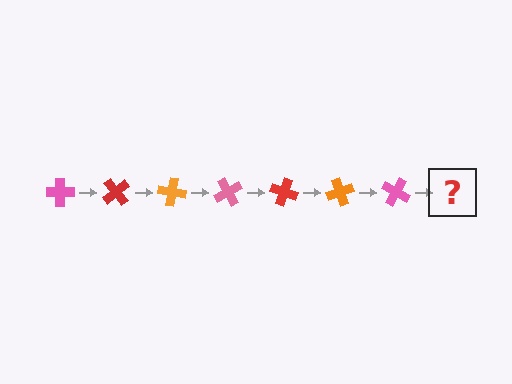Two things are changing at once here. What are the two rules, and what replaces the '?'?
The two rules are that it rotates 50 degrees each step and the color cycles through pink, red, and orange. The '?' should be a red cross, rotated 350 degrees from the start.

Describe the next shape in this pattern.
It should be a red cross, rotated 350 degrees from the start.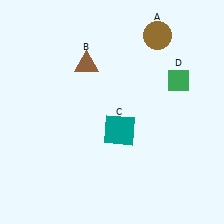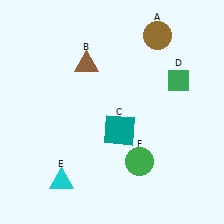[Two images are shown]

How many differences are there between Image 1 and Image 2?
There are 2 differences between the two images.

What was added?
A cyan triangle (E), a green circle (F) were added in Image 2.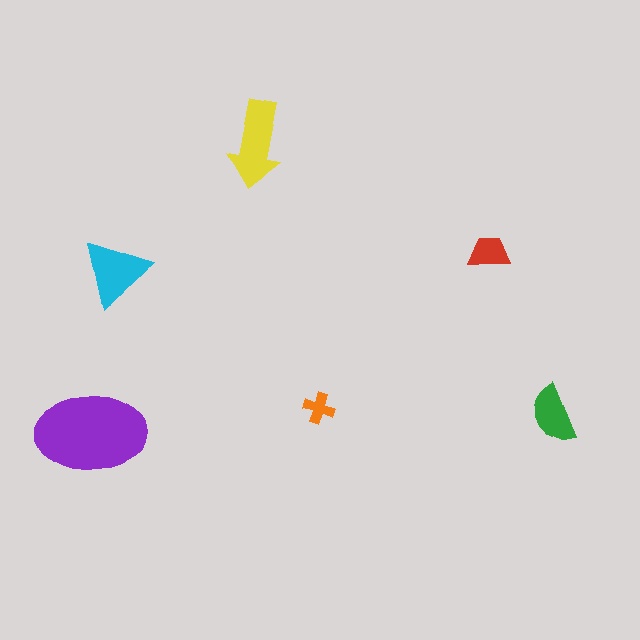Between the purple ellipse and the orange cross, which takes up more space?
The purple ellipse.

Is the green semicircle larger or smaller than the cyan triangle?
Smaller.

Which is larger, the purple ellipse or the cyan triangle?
The purple ellipse.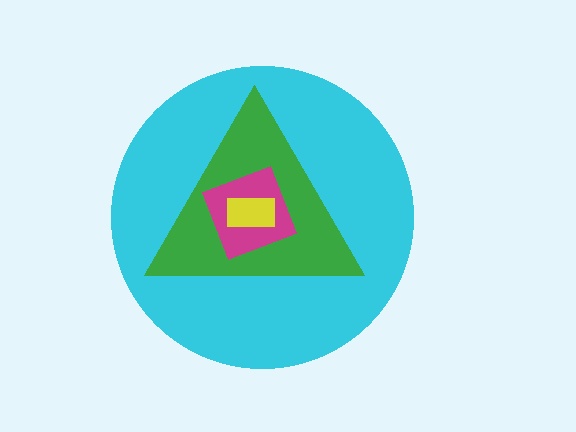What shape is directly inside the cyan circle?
The green triangle.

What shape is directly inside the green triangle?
The magenta diamond.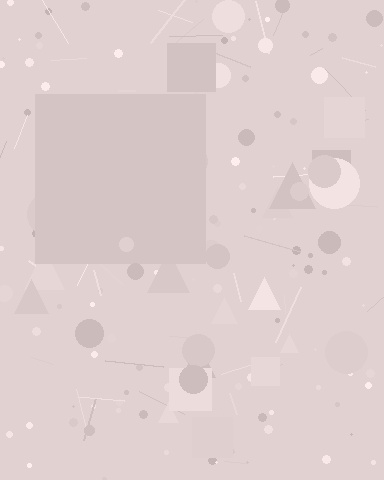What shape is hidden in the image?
A square is hidden in the image.